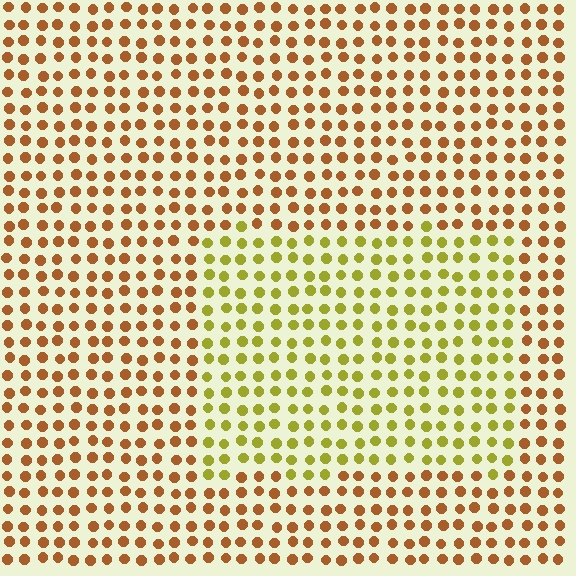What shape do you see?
I see a rectangle.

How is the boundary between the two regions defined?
The boundary is defined purely by a slight shift in hue (about 42 degrees). Spacing, size, and orientation are identical on both sides.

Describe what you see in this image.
The image is filled with small brown elements in a uniform arrangement. A rectangle-shaped region is visible where the elements are tinted to a slightly different hue, forming a subtle color boundary.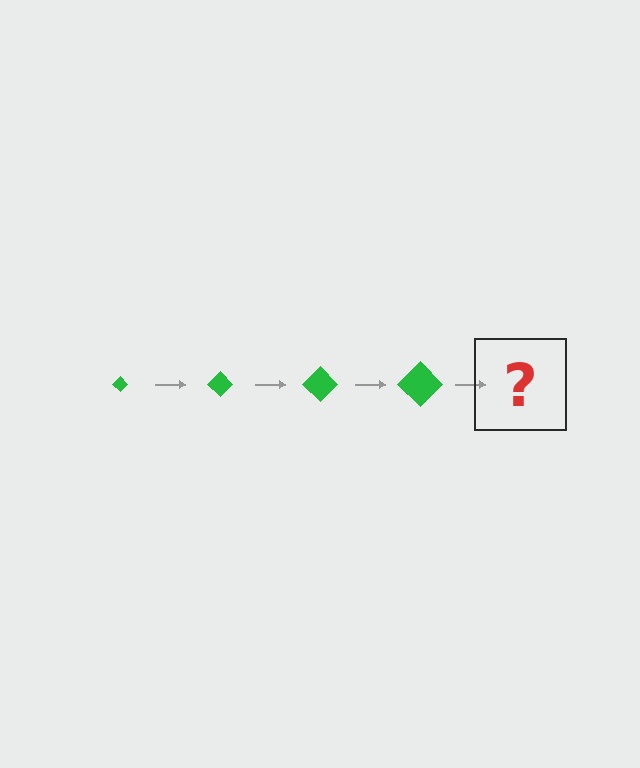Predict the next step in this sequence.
The next step is a green diamond, larger than the previous one.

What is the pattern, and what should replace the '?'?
The pattern is that the diamond gets progressively larger each step. The '?' should be a green diamond, larger than the previous one.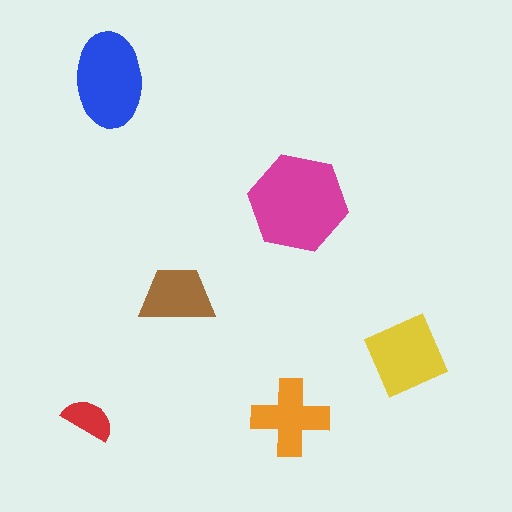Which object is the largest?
The magenta hexagon.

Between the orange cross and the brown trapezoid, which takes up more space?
The orange cross.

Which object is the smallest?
The red semicircle.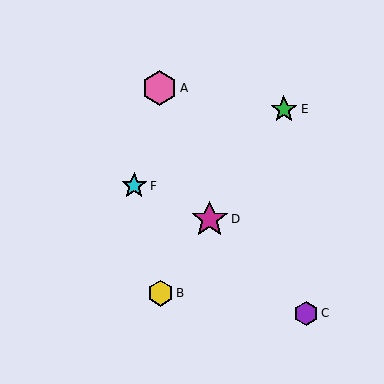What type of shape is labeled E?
Shape E is a green star.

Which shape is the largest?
The magenta star (labeled D) is the largest.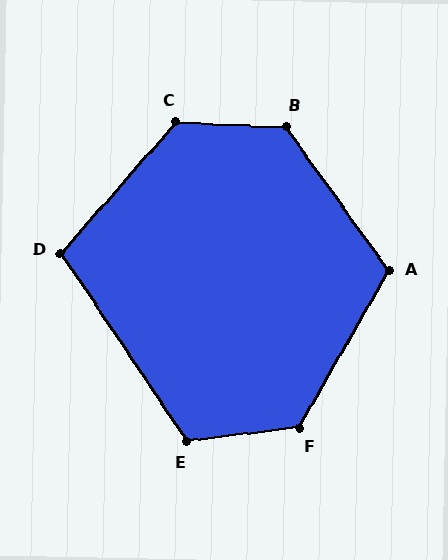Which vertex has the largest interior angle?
C, at approximately 128 degrees.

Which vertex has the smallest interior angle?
D, at approximately 105 degrees.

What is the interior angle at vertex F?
Approximately 127 degrees (obtuse).